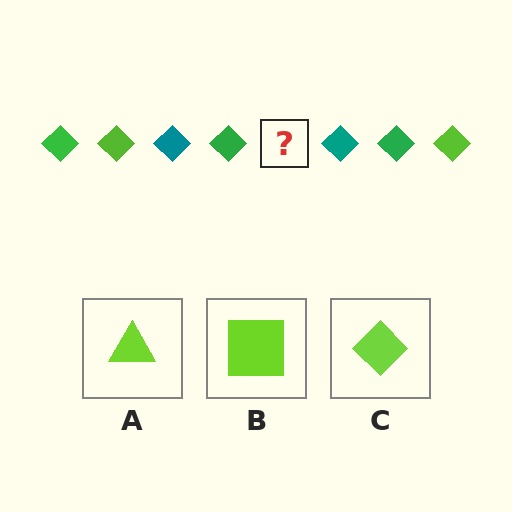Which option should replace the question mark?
Option C.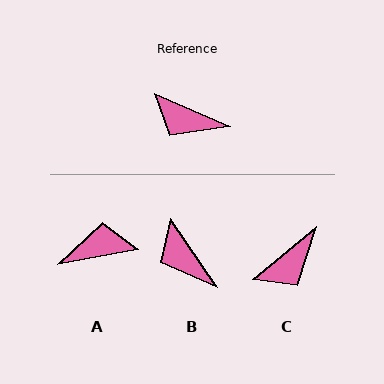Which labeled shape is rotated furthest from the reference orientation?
A, about 146 degrees away.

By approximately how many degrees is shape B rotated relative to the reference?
Approximately 32 degrees clockwise.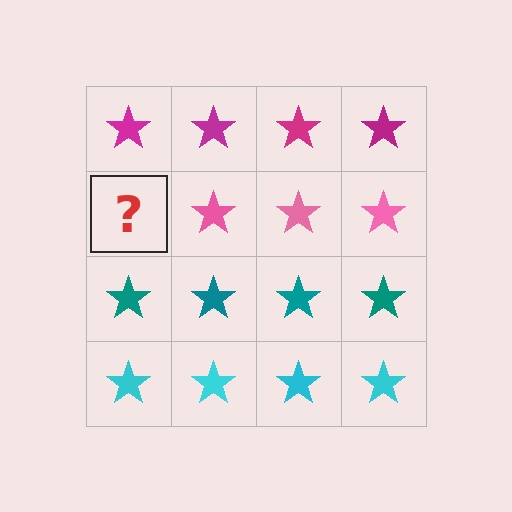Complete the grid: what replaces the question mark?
The question mark should be replaced with a pink star.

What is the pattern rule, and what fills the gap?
The rule is that each row has a consistent color. The gap should be filled with a pink star.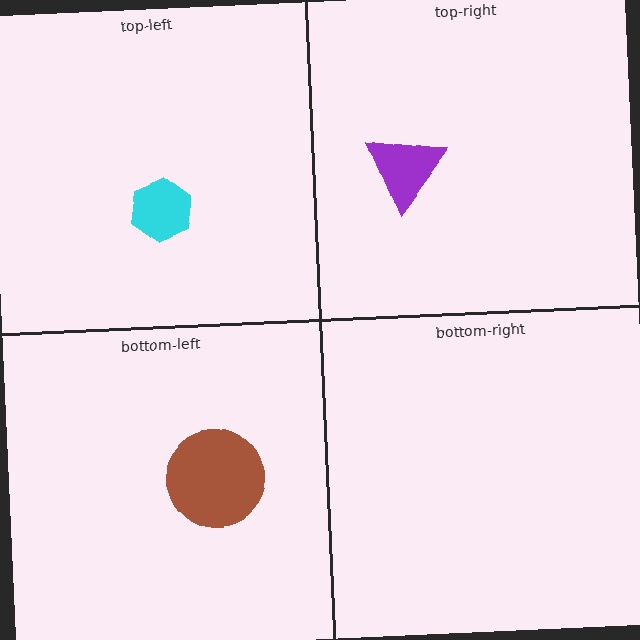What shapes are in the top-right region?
The purple triangle.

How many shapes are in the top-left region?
1.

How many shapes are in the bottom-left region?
1.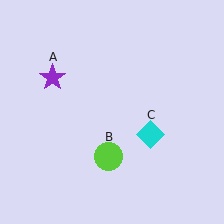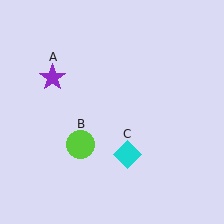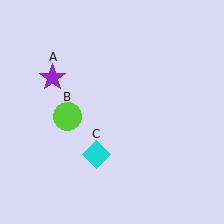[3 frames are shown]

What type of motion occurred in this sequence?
The lime circle (object B), cyan diamond (object C) rotated clockwise around the center of the scene.